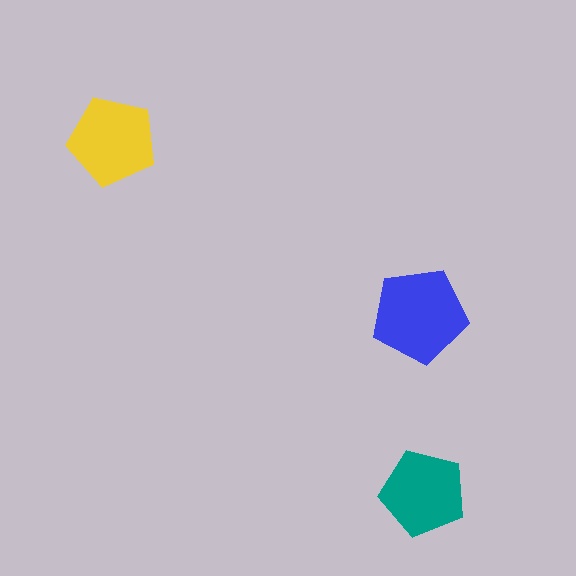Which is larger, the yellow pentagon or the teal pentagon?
The yellow one.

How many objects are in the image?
There are 3 objects in the image.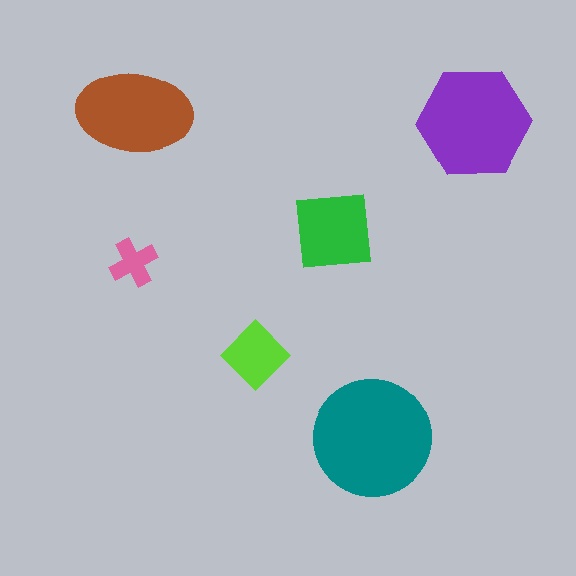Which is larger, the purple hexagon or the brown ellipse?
The purple hexagon.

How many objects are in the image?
There are 6 objects in the image.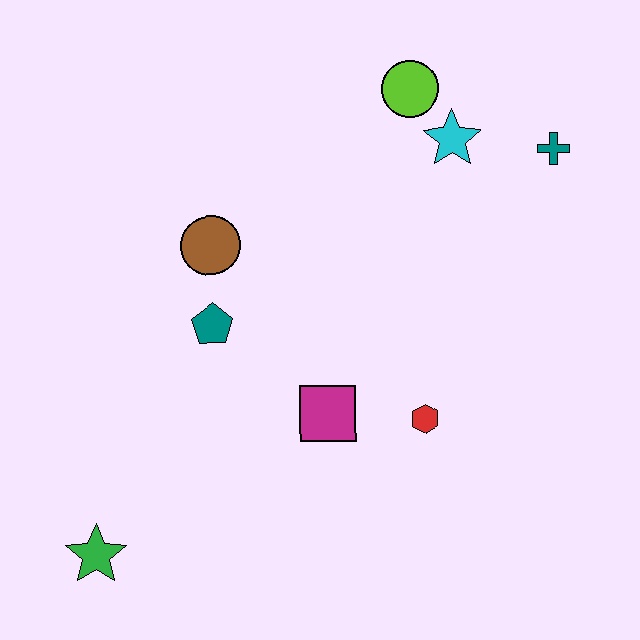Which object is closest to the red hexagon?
The magenta square is closest to the red hexagon.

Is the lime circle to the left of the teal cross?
Yes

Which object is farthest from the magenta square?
The teal cross is farthest from the magenta square.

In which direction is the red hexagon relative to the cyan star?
The red hexagon is below the cyan star.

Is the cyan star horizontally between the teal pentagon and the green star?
No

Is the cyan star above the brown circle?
Yes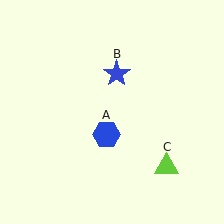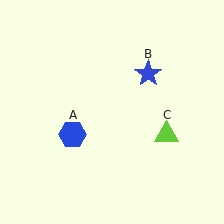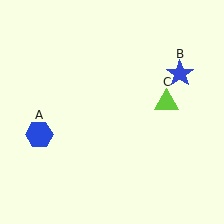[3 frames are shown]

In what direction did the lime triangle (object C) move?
The lime triangle (object C) moved up.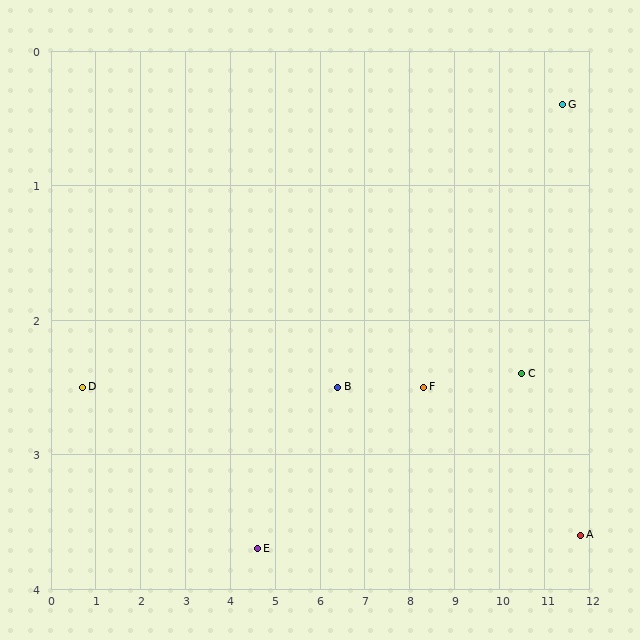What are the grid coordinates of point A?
Point A is at approximately (11.8, 3.6).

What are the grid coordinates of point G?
Point G is at approximately (11.4, 0.4).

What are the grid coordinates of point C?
Point C is at approximately (10.5, 2.4).